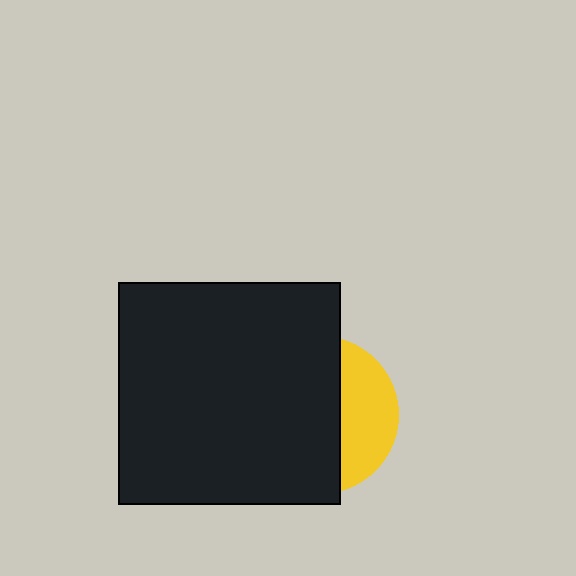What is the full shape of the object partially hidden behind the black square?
The partially hidden object is a yellow circle.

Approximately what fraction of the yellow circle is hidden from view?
Roughly 67% of the yellow circle is hidden behind the black square.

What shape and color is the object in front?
The object in front is a black square.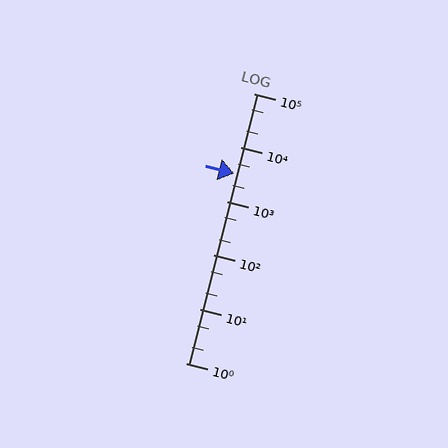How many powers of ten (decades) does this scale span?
The scale spans 5 decades, from 1 to 100000.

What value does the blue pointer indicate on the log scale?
The pointer indicates approximately 3300.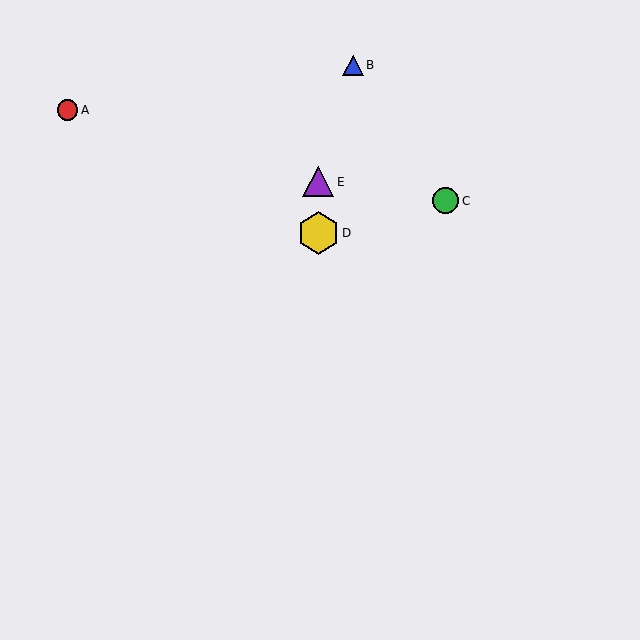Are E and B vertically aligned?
No, E is at x≈318 and B is at x≈353.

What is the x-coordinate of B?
Object B is at x≈353.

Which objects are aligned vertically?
Objects D, E are aligned vertically.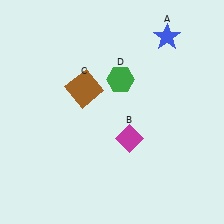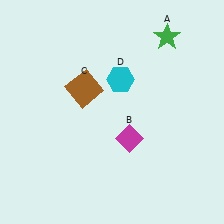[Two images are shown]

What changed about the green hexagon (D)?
In Image 1, D is green. In Image 2, it changed to cyan.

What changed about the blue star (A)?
In Image 1, A is blue. In Image 2, it changed to green.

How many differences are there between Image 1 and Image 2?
There are 2 differences between the two images.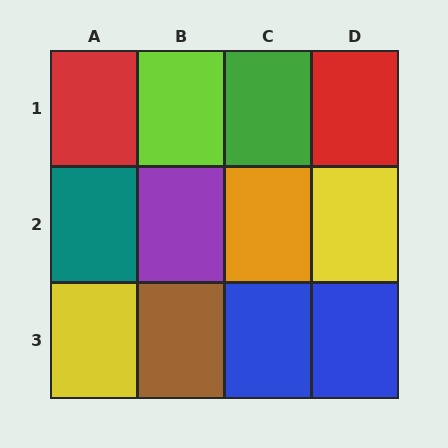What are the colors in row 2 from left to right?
Teal, purple, orange, yellow.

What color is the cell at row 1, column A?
Red.